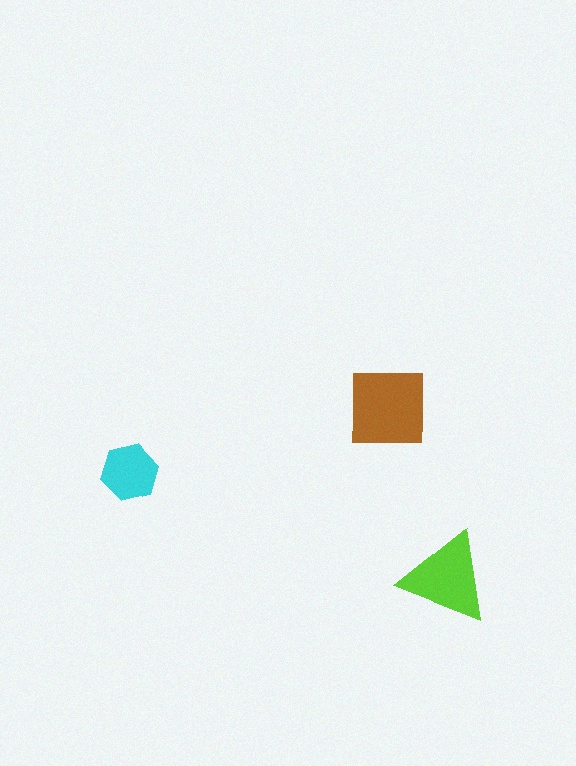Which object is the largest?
The brown square.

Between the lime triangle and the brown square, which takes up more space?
The brown square.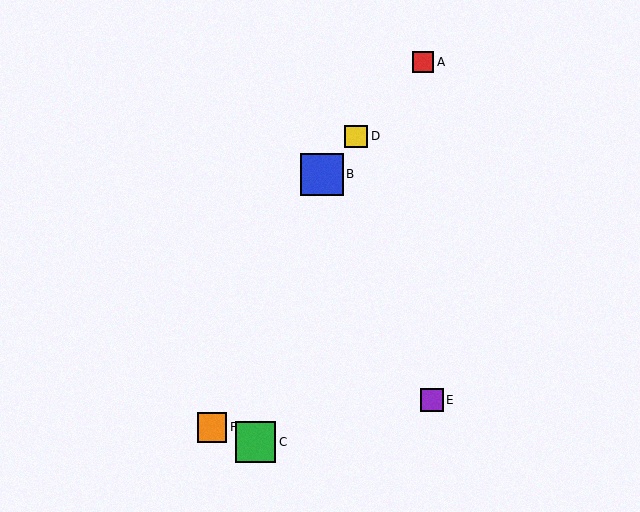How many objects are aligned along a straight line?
3 objects (A, B, D) are aligned along a straight line.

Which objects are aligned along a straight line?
Objects A, B, D are aligned along a straight line.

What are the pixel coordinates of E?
Object E is at (432, 400).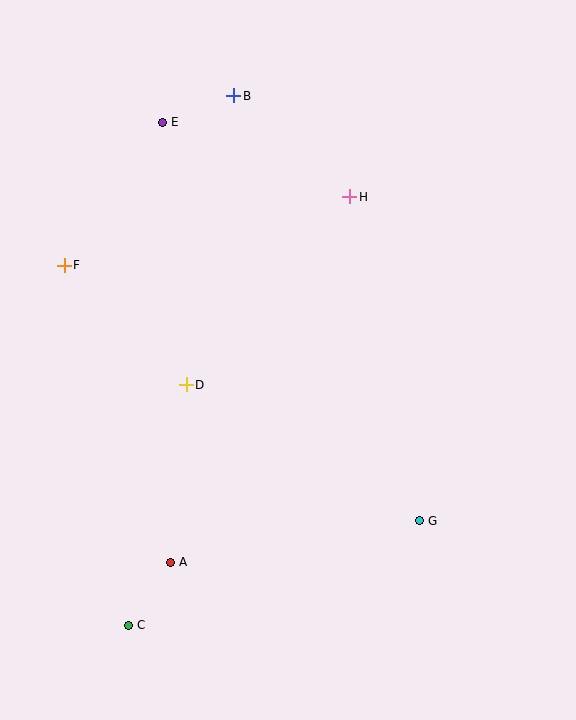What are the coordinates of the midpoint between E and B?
The midpoint between E and B is at (198, 109).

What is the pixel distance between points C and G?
The distance between C and G is 310 pixels.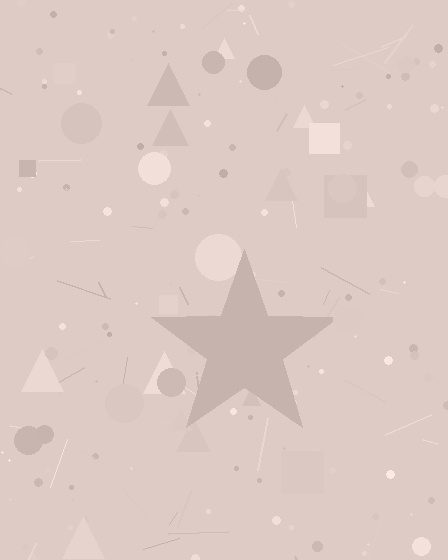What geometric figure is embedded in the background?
A star is embedded in the background.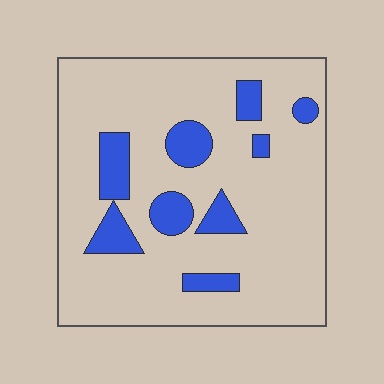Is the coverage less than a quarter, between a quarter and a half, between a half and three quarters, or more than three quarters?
Less than a quarter.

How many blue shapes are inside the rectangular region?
9.